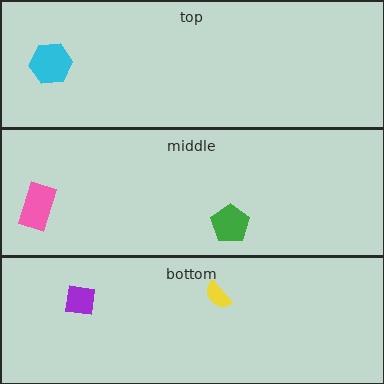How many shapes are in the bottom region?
2.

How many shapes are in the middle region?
2.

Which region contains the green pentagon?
The middle region.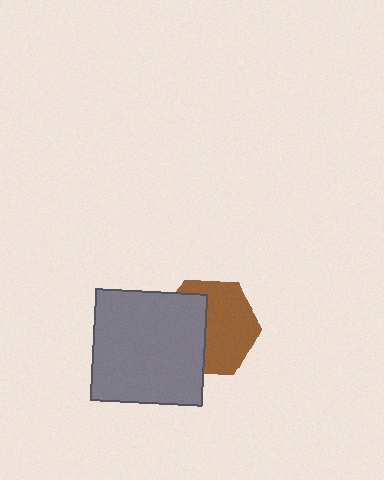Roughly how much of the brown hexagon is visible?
About half of it is visible (roughly 58%).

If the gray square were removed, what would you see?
You would see the complete brown hexagon.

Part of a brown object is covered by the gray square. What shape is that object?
It is a hexagon.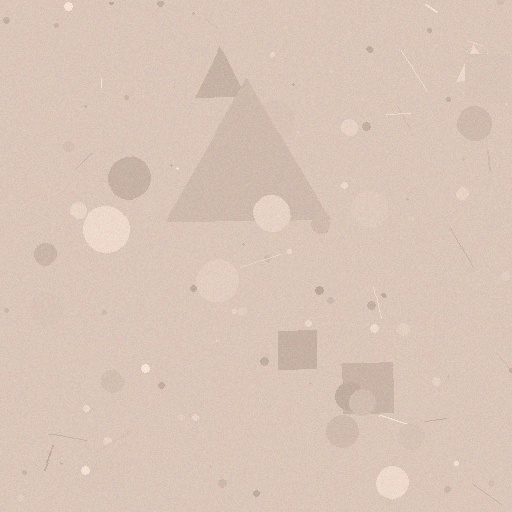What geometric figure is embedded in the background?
A triangle is embedded in the background.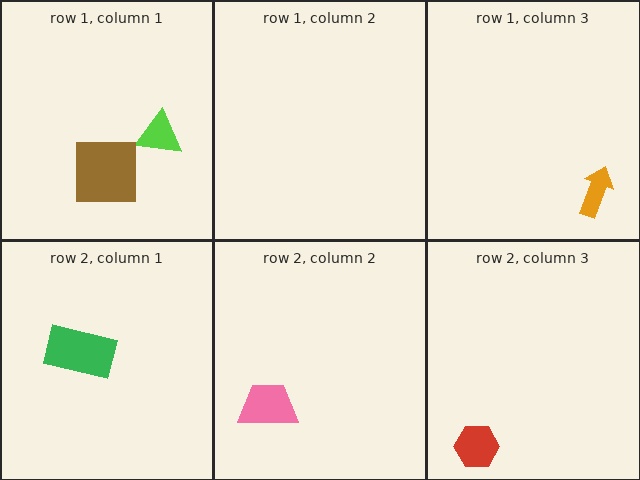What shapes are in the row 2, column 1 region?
The green rectangle.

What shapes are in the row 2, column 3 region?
The red hexagon.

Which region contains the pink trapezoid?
The row 2, column 2 region.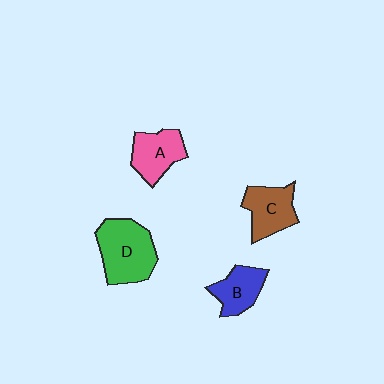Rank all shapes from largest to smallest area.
From largest to smallest: D (green), C (brown), A (pink), B (blue).